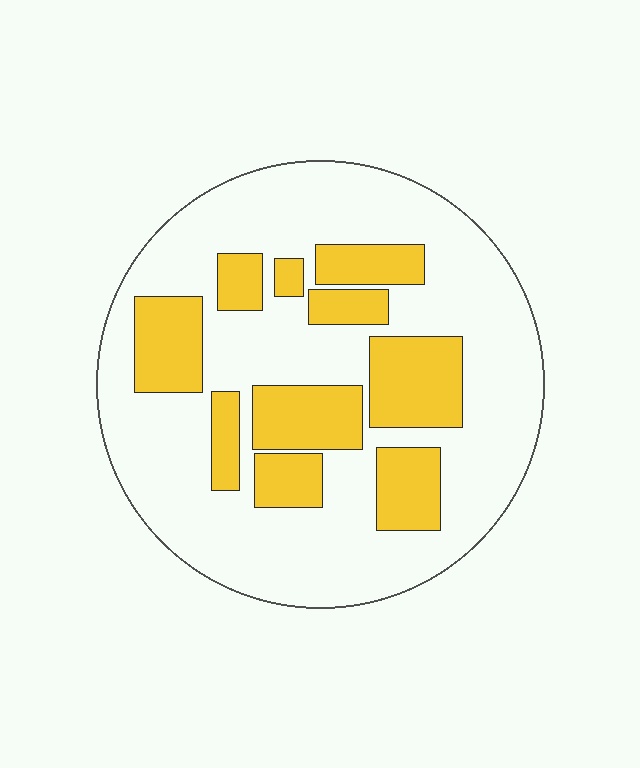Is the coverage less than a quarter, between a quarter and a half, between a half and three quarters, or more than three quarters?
Between a quarter and a half.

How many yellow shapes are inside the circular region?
10.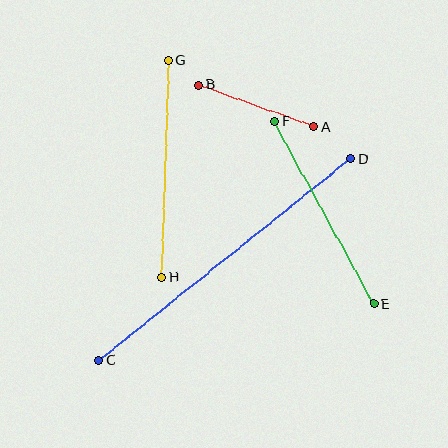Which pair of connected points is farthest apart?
Points C and D are farthest apart.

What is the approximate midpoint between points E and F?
The midpoint is at approximately (324, 213) pixels.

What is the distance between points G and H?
The distance is approximately 217 pixels.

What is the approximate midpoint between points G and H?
The midpoint is at approximately (165, 169) pixels.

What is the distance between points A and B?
The distance is approximately 123 pixels.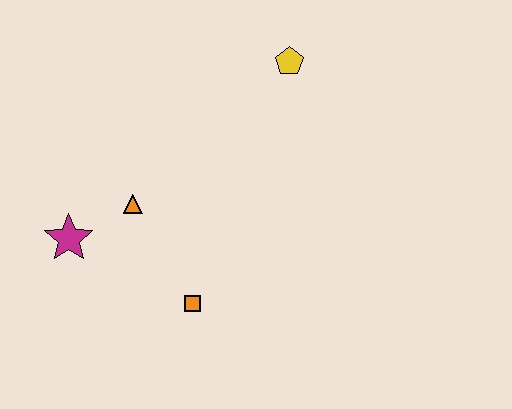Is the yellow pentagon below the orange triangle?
No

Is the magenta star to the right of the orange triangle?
No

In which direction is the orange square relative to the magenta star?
The orange square is to the right of the magenta star.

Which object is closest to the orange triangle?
The magenta star is closest to the orange triangle.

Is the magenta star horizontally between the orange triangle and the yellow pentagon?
No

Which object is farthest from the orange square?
The yellow pentagon is farthest from the orange square.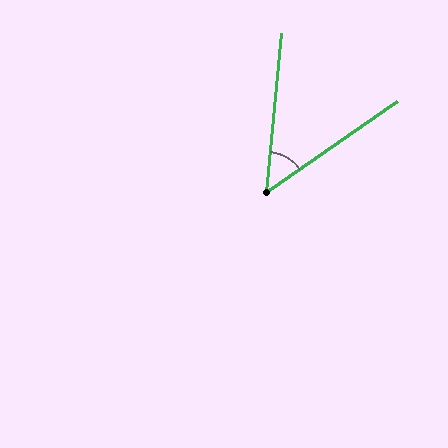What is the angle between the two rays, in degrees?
Approximately 50 degrees.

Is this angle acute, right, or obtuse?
It is acute.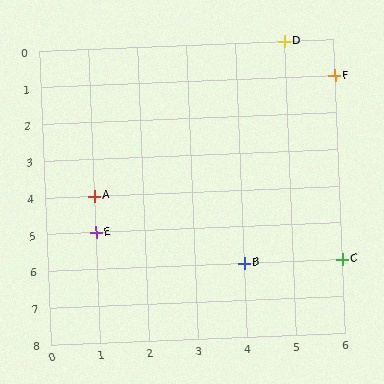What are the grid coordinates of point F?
Point F is at grid coordinates (6, 1).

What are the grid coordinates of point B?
Point B is at grid coordinates (4, 6).